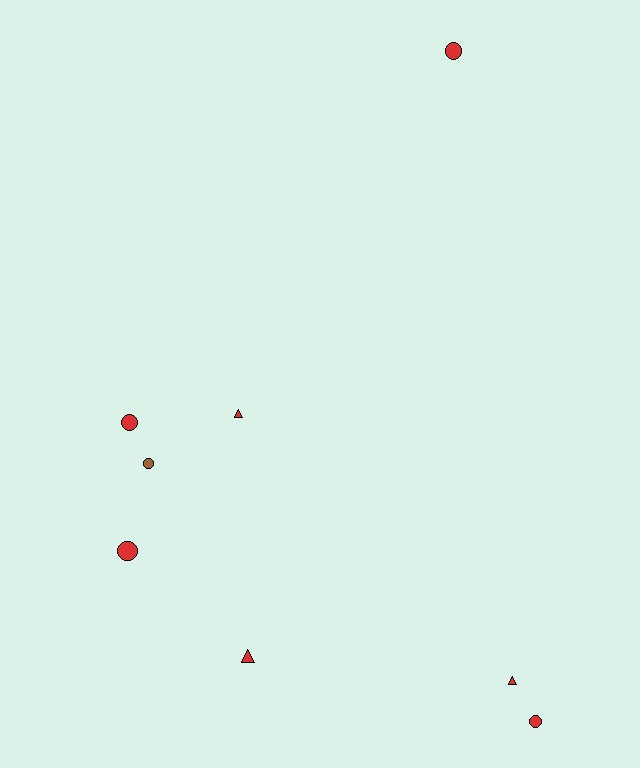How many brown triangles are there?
There are no brown triangles.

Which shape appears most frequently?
Circle, with 5 objects.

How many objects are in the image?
There are 8 objects.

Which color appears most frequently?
Red, with 7 objects.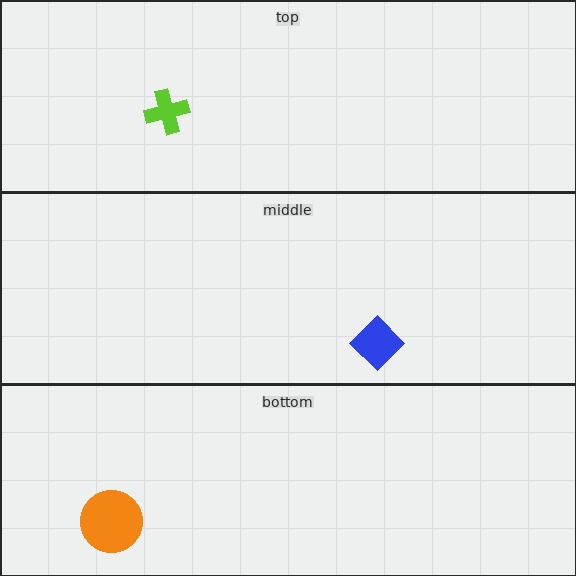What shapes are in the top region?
The lime cross.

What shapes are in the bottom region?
The orange circle.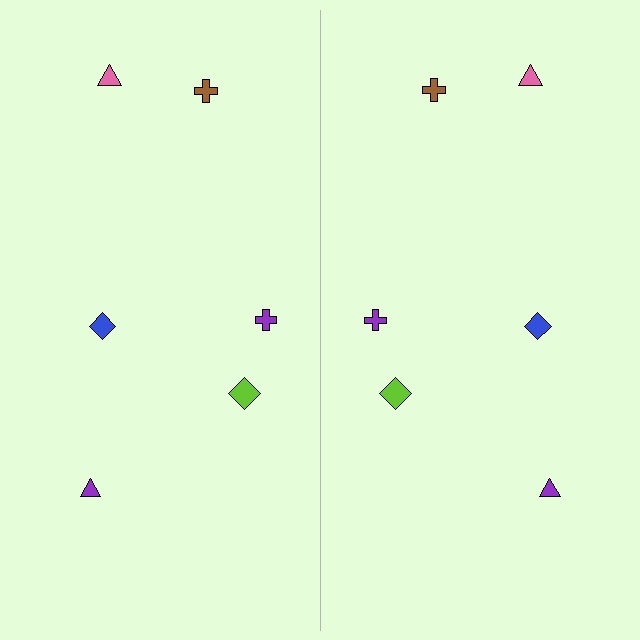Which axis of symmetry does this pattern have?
The pattern has a vertical axis of symmetry running through the center of the image.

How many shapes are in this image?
There are 12 shapes in this image.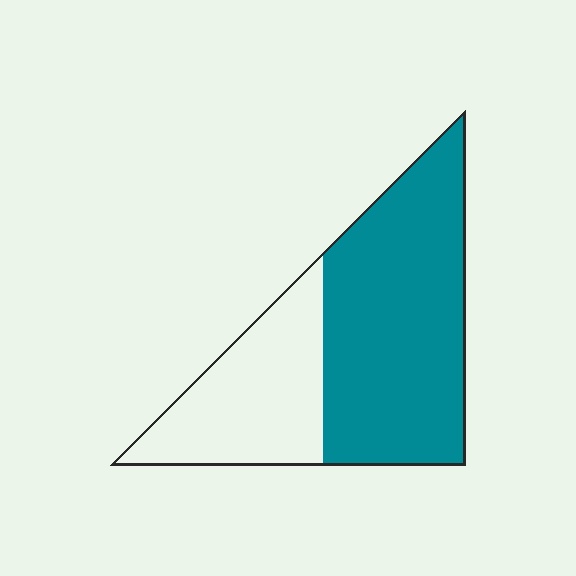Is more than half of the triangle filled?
Yes.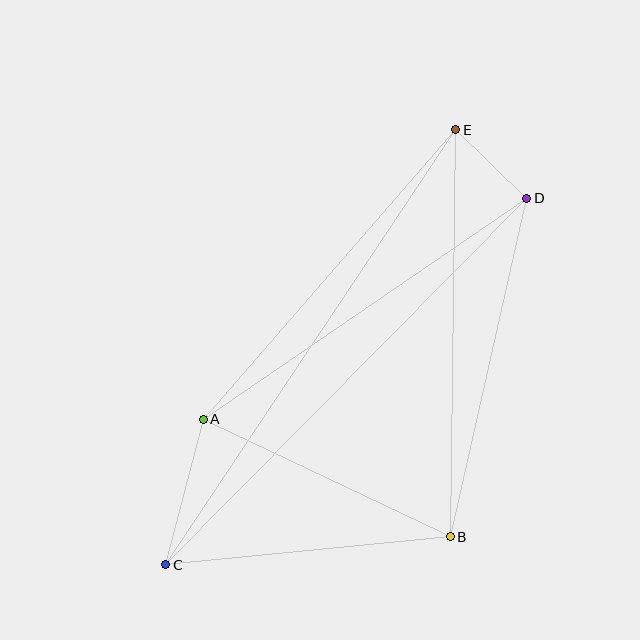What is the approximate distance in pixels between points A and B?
The distance between A and B is approximately 274 pixels.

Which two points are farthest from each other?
Points C and E are farthest from each other.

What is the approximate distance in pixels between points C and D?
The distance between C and D is approximately 515 pixels.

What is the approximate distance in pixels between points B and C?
The distance between B and C is approximately 286 pixels.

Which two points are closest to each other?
Points D and E are closest to each other.